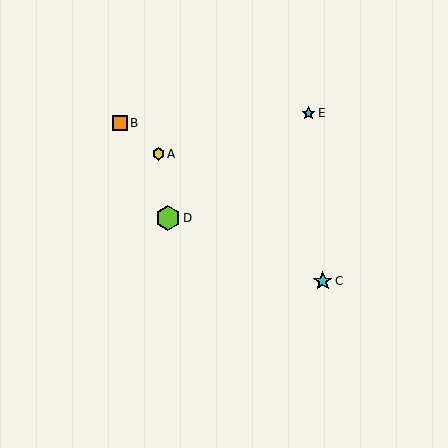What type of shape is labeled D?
Shape D is a lime hexagon.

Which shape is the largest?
The lime hexagon (labeled D) is the largest.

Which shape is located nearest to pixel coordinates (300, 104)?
The cyan star (labeled E) at (309, 113) is nearest to that location.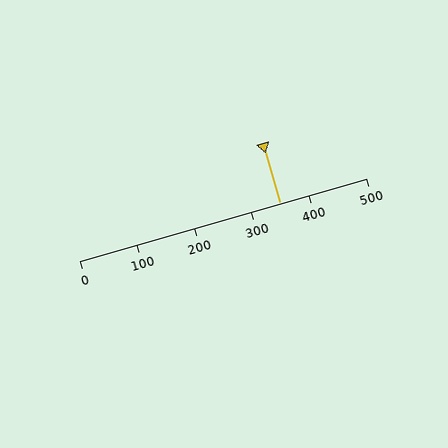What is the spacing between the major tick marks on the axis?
The major ticks are spaced 100 apart.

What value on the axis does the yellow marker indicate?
The marker indicates approximately 350.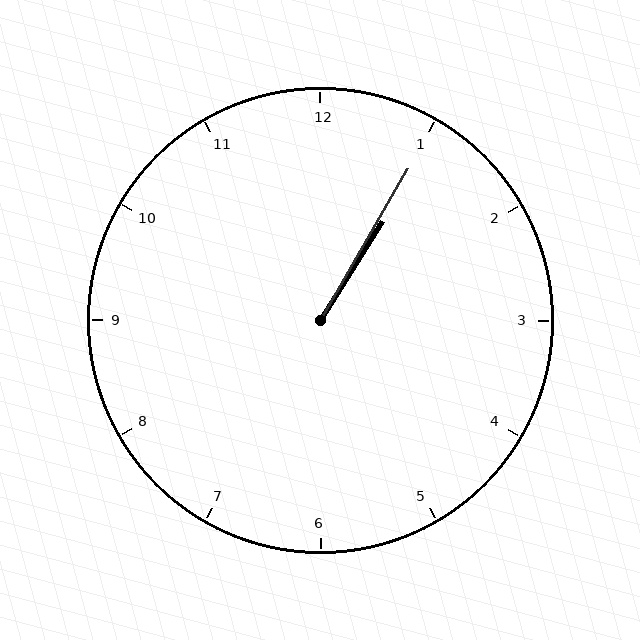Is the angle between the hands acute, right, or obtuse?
It is acute.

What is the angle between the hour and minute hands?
Approximately 2 degrees.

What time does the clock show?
1:05.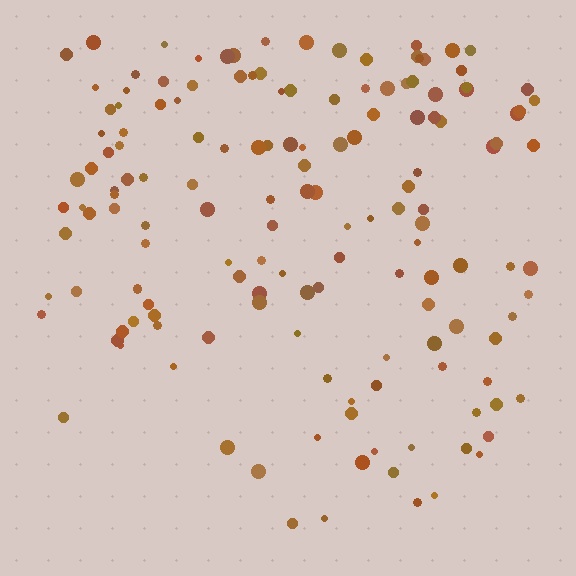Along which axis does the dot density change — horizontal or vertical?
Vertical.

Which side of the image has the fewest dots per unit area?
The bottom.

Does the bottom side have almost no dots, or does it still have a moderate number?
Still a moderate number, just noticeably fewer than the top.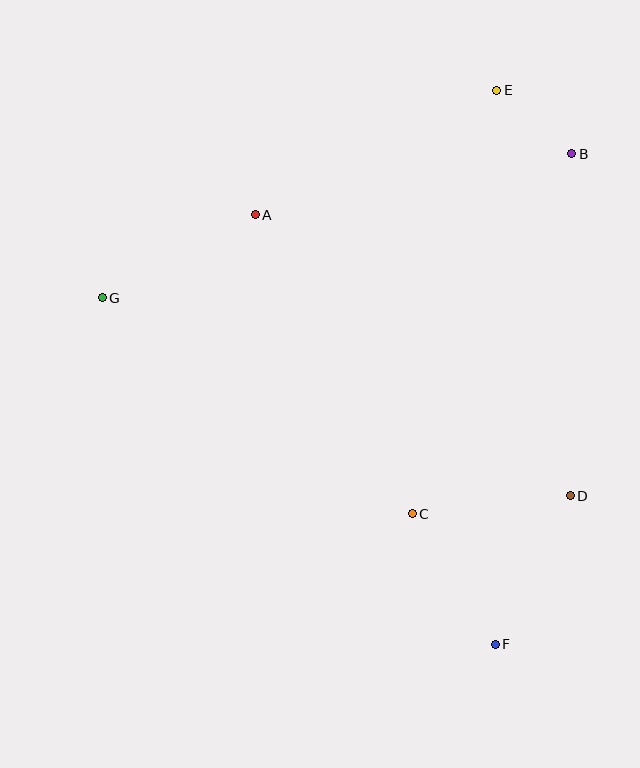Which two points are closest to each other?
Points B and E are closest to each other.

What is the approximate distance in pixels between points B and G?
The distance between B and G is approximately 491 pixels.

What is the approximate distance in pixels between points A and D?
The distance between A and D is approximately 422 pixels.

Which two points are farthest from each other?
Points E and F are farthest from each other.